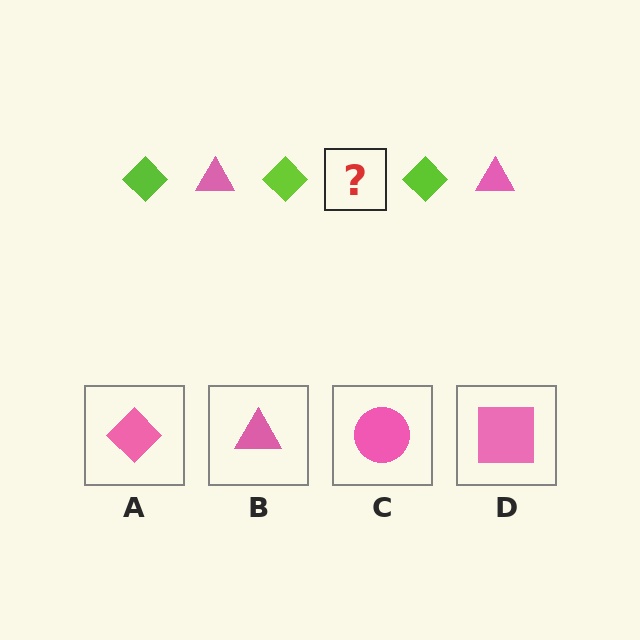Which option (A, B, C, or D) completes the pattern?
B.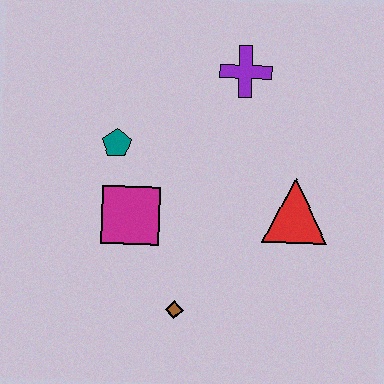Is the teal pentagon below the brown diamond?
No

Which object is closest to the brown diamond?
The magenta square is closest to the brown diamond.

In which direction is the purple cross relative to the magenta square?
The purple cross is above the magenta square.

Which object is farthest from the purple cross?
The brown diamond is farthest from the purple cross.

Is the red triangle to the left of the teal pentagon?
No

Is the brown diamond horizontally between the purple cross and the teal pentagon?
Yes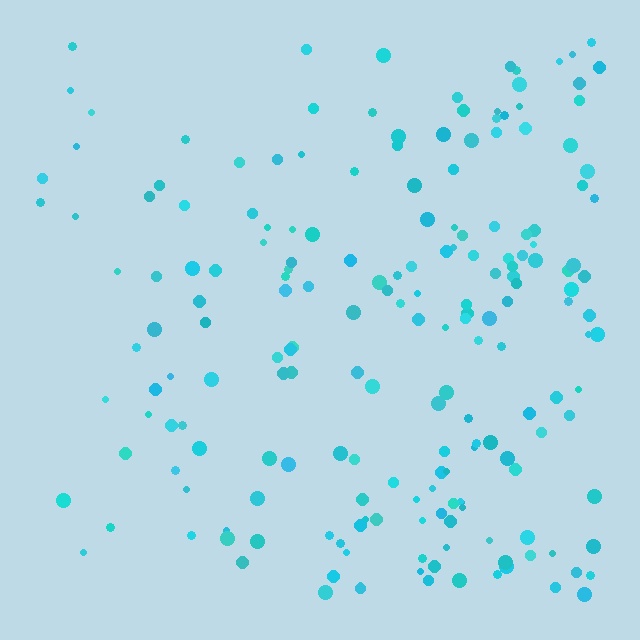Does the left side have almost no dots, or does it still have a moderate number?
Still a moderate number, just noticeably fewer than the right.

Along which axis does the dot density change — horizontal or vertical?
Horizontal.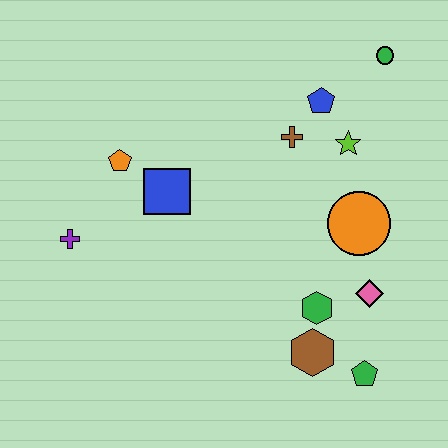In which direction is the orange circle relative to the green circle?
The orange circle is below the green circle.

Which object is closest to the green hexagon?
The brown hexagon is closest to the green hexagon.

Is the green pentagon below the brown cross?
Yes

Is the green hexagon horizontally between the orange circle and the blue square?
Yes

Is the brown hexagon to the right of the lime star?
No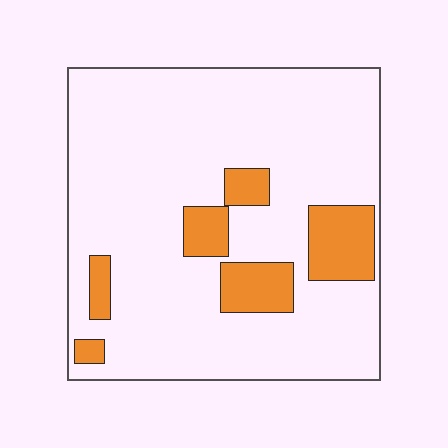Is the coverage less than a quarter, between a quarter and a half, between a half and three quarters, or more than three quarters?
Less than a quarter.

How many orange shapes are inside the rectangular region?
6.